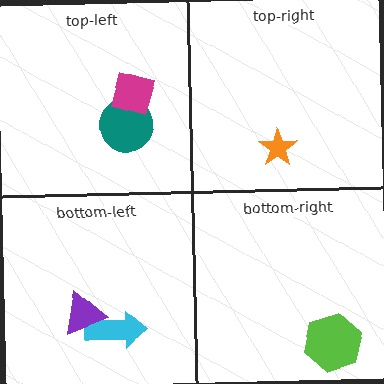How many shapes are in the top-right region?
1.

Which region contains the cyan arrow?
The bottom-left region.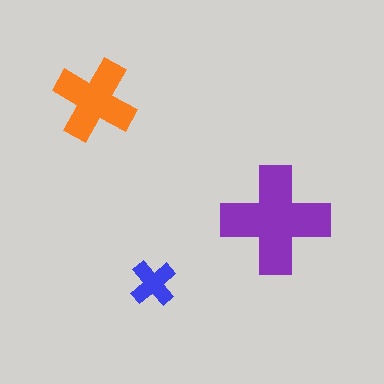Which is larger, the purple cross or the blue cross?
The purple one.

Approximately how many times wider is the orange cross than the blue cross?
About 2 times wider.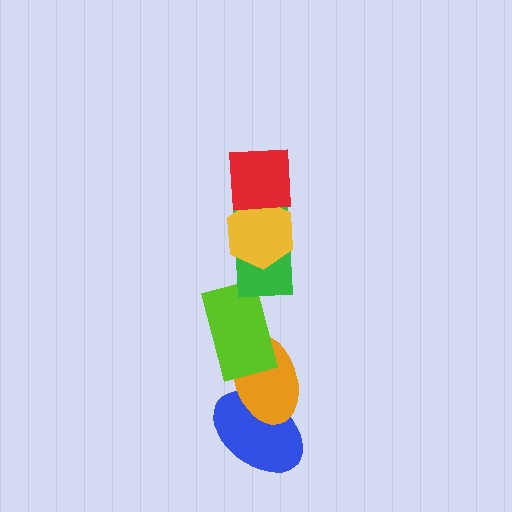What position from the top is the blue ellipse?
The blue ellipse is 6th from the top.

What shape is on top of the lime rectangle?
The green rectangle is on top of the lime rectangle.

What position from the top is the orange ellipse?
The orange ellipse is 5th from the top.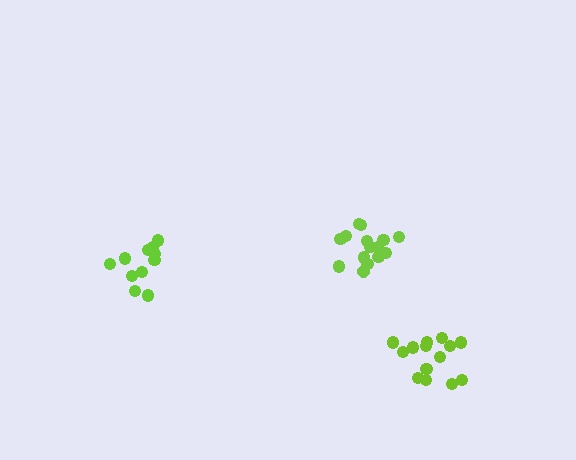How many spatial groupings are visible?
There are 3 spatial groupings.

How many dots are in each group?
Group 1: 11 dots, Group 2: 15 dots, Group 3: 14 dots (40 total).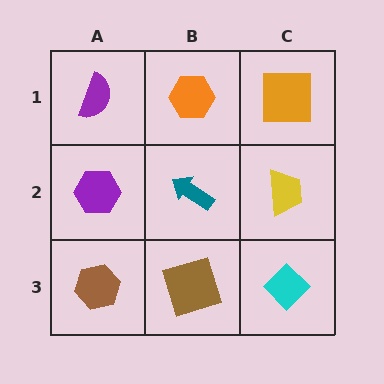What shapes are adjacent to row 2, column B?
An orange hexagon (row 1, column B), a brown square (row 3, column B), a purple hexagon (row 2, column A), a yellow trapezoid (row 2, column C).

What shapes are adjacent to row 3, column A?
A purple hexagon (row 2, column A), a brown square (row 3, column B).